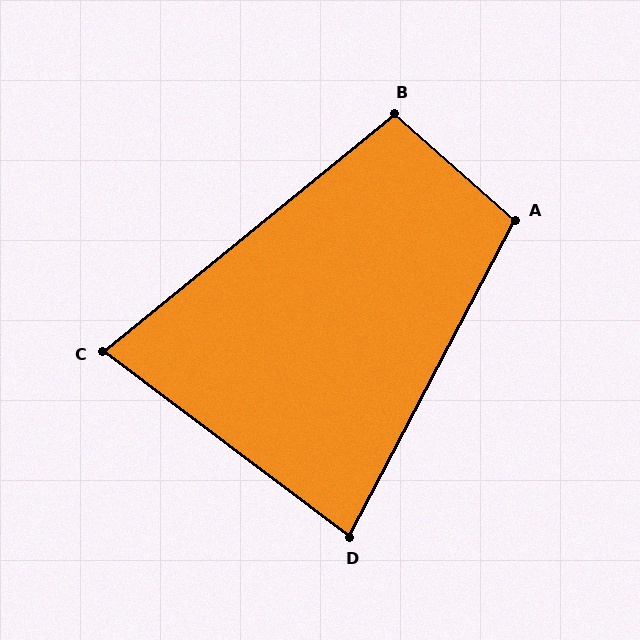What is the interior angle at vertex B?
Approximately 99 degrees (obtuse).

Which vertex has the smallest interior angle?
C, at approximately 76 degrees.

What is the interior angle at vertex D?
Approximately 81 degrees (acute).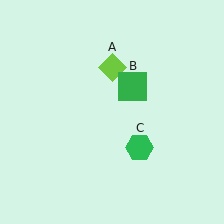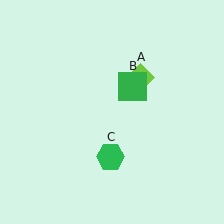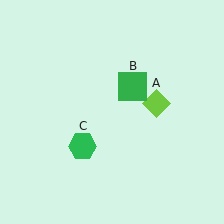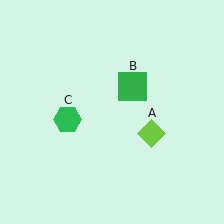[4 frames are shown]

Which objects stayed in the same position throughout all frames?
Green square (object B) remained stationary.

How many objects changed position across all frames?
2 objects changed position: lime diamond (object A), green hexagon (object C).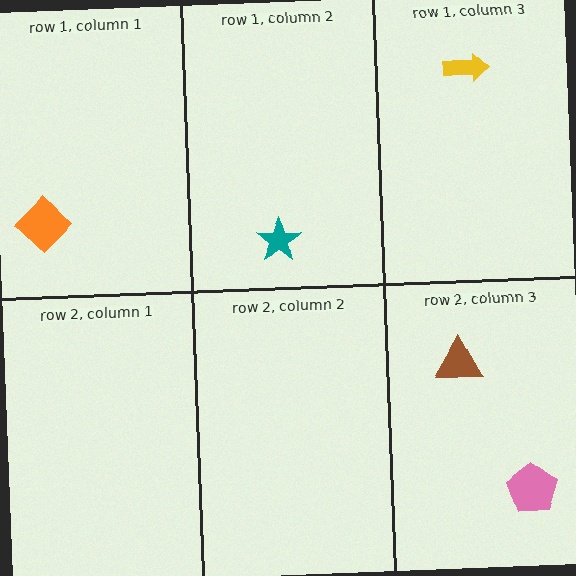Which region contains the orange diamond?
The row 1, column 1 region.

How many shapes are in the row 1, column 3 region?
1.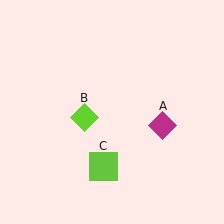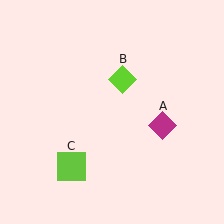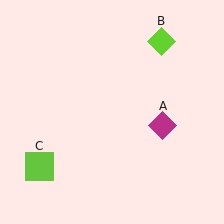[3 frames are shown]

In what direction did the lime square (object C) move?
The lime square (object C) moved left.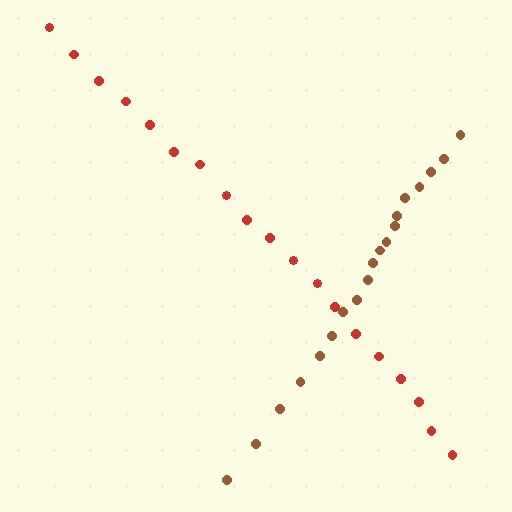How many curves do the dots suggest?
There are 2 distinct paths.